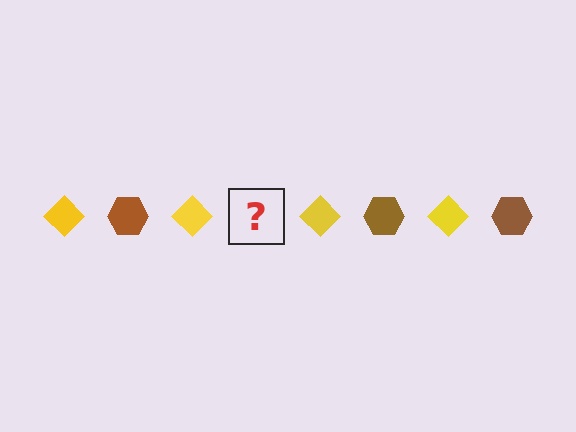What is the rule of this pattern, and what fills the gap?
The rule is that the pattern alternates between yellow diamond and brown hexagon. The gap should be filled with a brown hexagon.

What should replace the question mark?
The question mark should be replaced with a brown hexagon.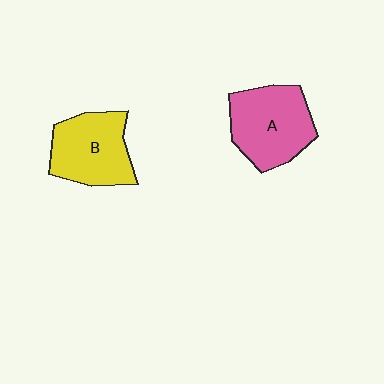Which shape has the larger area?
Shape A (pink).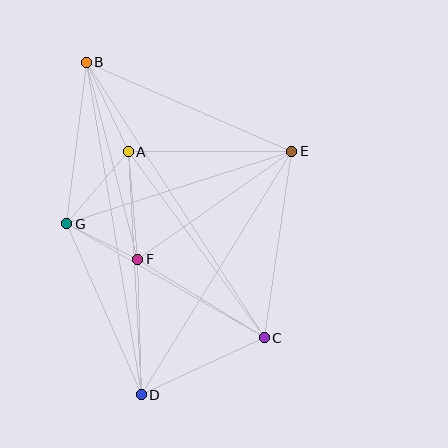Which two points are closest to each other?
Points F and G are closest to each other.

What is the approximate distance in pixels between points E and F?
The distance between E and F is approximately 188 pixels.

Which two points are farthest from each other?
Points B and D are farthest from each other.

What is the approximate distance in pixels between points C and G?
The distance between C and G is approximately 228 pixels.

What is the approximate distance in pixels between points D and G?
The distance between D and G is approximately 186 pixels.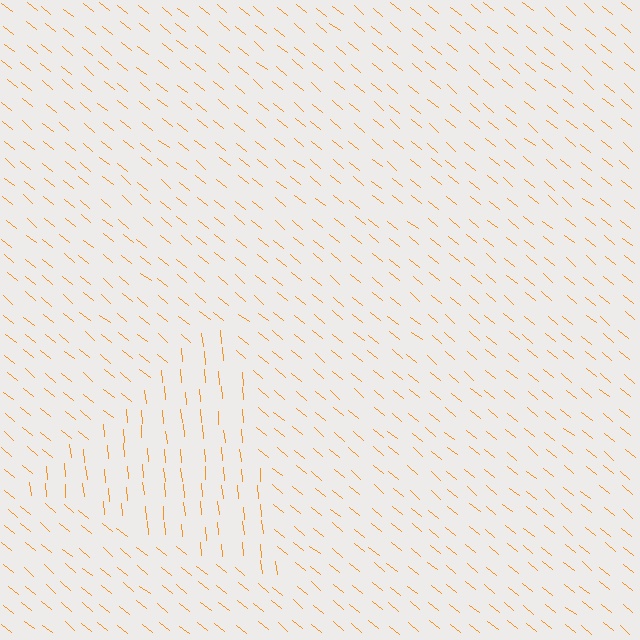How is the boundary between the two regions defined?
The boundary is defined purely by a change in line orientation (approximately 45 degrees difference). All lines are the same color and thickness.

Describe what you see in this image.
The image is filled with small orange line segments. A triangle region in the image has lines oriented differently from the surrounding lines, creating a visible texture boundary.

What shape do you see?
I see a triangle.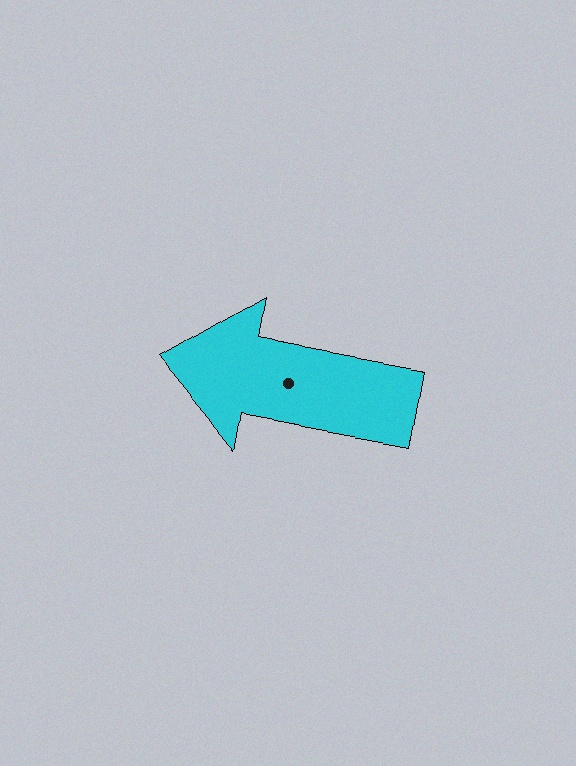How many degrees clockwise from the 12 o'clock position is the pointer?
Approximately 280 degrees.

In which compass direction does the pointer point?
West.